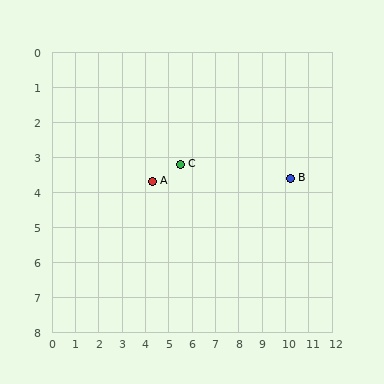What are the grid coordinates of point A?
Point A is at approximately (4.3, 3.7).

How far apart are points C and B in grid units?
Points C and B are about 4.7 grid units apart.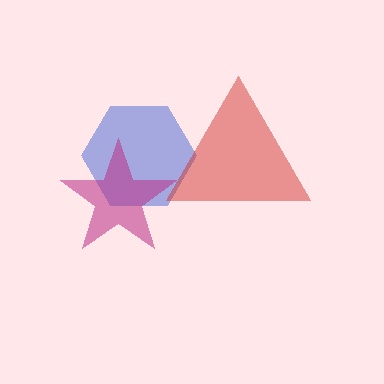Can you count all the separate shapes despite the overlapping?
Yes, there are 3 separate shapes.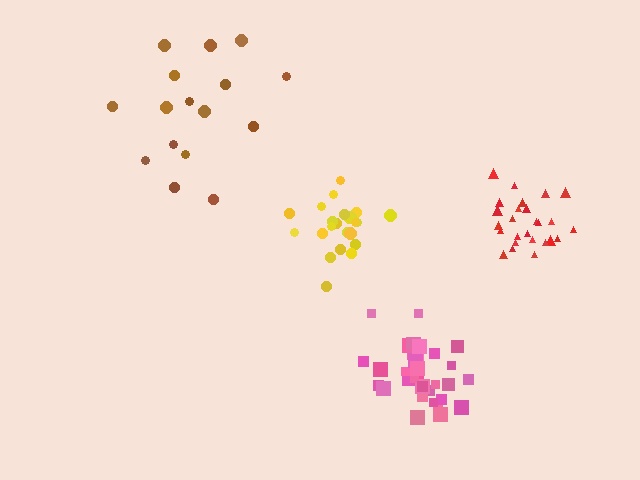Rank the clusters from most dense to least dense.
red, yellow, pink, brown.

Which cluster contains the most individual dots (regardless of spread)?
Pink (35).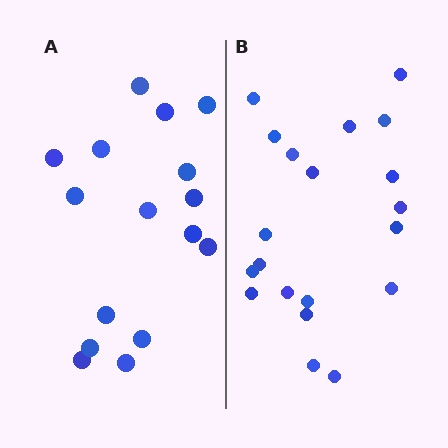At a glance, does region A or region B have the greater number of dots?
Region B (the right region) has more dots.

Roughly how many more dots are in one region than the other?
Region B has about 4 more dots than region A.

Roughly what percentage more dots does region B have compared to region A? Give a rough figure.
About 25% more.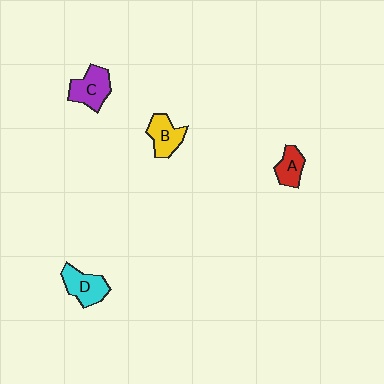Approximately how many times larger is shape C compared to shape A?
Approximately 1.5 times.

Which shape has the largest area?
Shape C (purple).